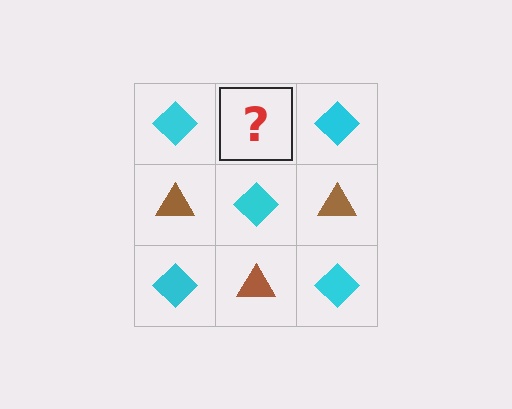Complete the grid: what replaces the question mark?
The question mark should be replaced with a brown triangle.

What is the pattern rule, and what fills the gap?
The rule is that it alternates cyan diamond and brown triangle in a checkerboard pattern. The gap should be filled with a brown triangle.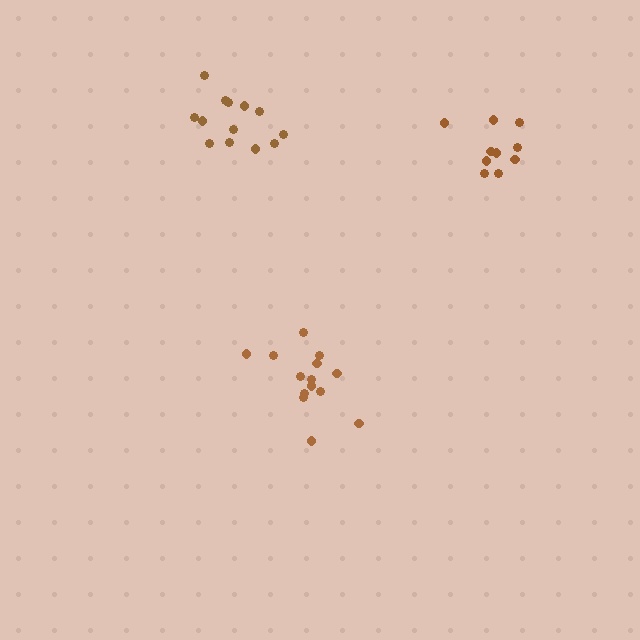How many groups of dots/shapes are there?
There are 3 groups.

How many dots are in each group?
Group 1: 10 dots, Group 2: 14 dots, Group 3: 13 dots (37 total).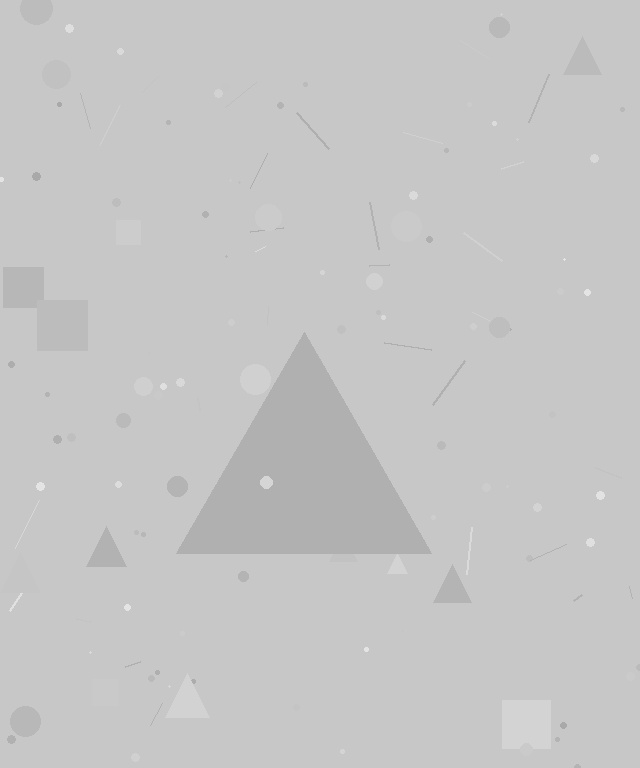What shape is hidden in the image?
A triangle is hidden in the image.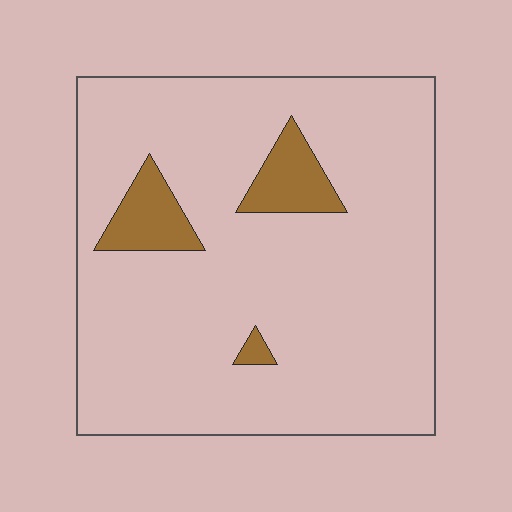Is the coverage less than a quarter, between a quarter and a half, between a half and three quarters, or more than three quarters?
Less than a quarter.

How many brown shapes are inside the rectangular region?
3.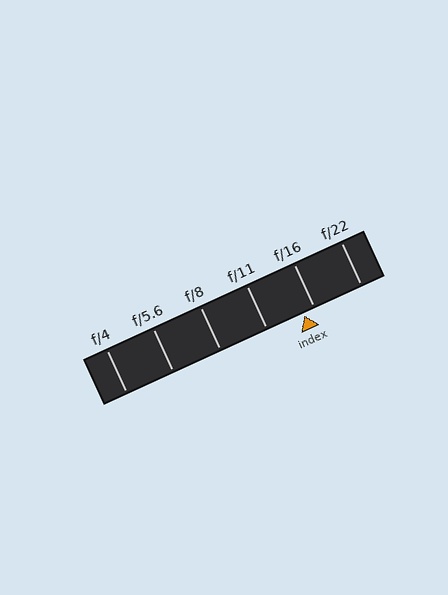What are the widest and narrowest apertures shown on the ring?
The widest aperture shown is f/4 and the narrowest is f/22.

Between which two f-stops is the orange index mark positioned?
The index mark is between f/11 and f/16.